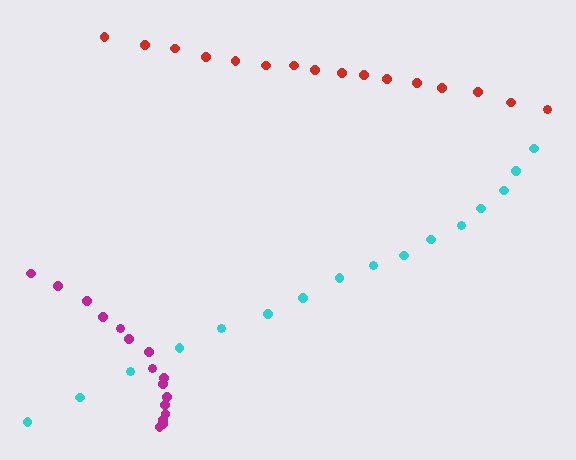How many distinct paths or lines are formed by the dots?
There are 3 distinct paths.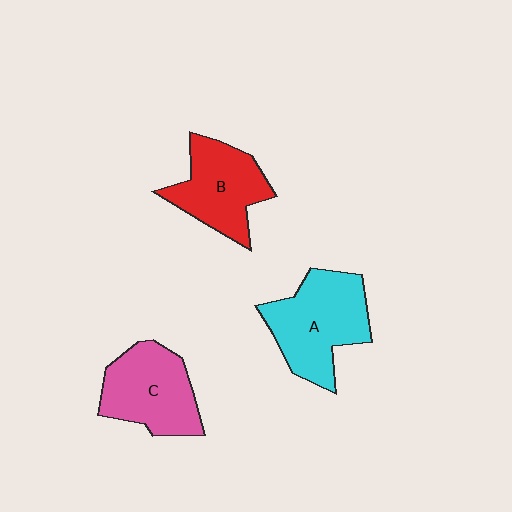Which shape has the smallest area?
Shape B (red).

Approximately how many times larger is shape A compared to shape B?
Approximately 1.2 times.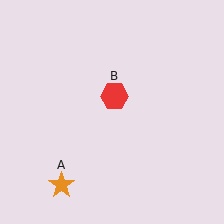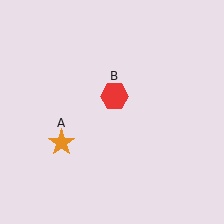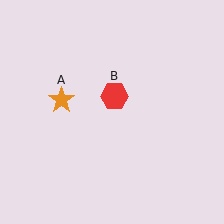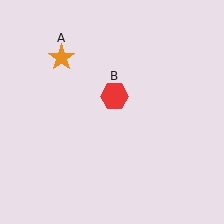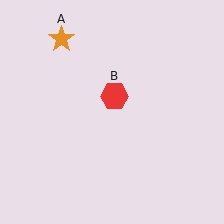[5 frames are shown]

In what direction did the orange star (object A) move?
The orange star (object A) moved up.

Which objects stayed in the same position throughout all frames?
Red hexagon (object B) remained stationary.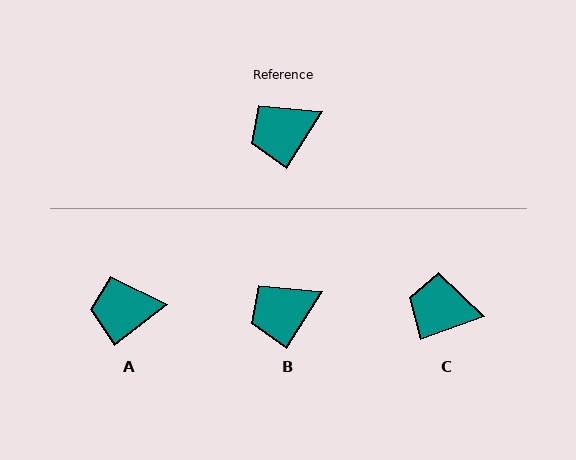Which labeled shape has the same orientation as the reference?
B.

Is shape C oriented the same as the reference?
No, it is off by about 39 degrees.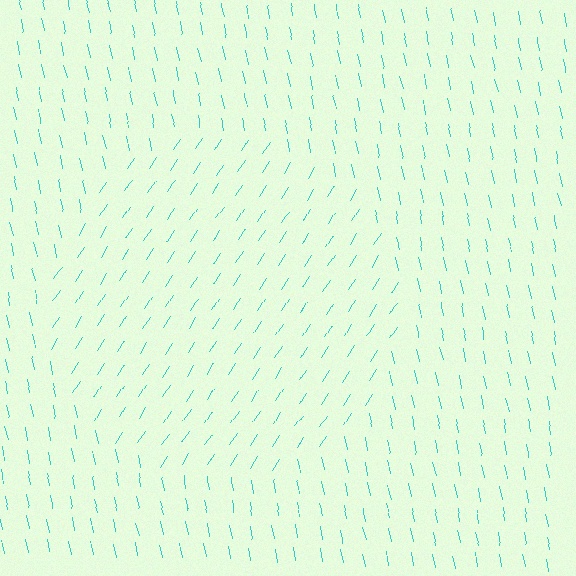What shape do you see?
I see a circle.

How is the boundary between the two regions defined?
The boundary is defined purely by a change in line orientation (approximately 45 degrees difference). All lines are the same color and thickness.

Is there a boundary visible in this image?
Yes, there is a texture boundary formed by a change in line orientation.